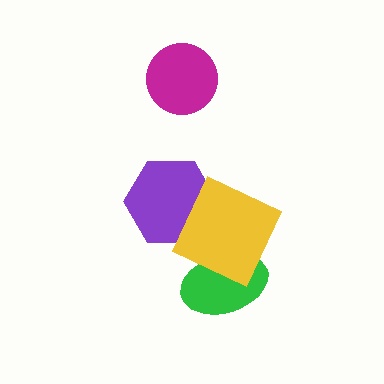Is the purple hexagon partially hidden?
Yes, it is partially covered by another shape.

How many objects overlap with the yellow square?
2 objects overlap with the yellow square.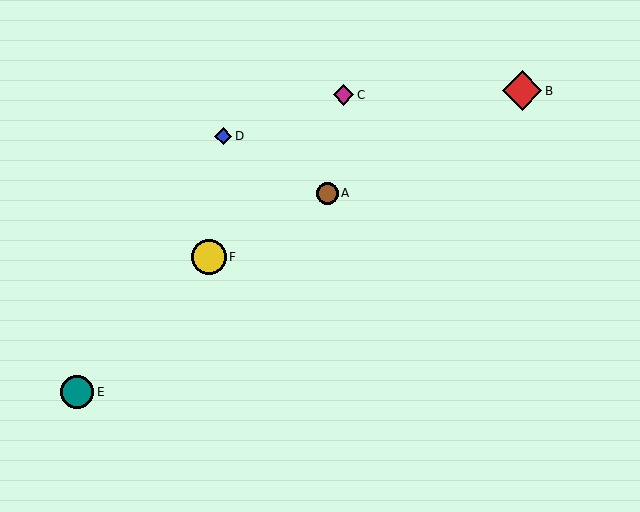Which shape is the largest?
The red diamond (labeled B) is the largest.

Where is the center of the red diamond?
The center of the red diamond is at (522, 91).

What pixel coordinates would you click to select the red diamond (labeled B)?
Click at (522, 91) to select the red diamond B.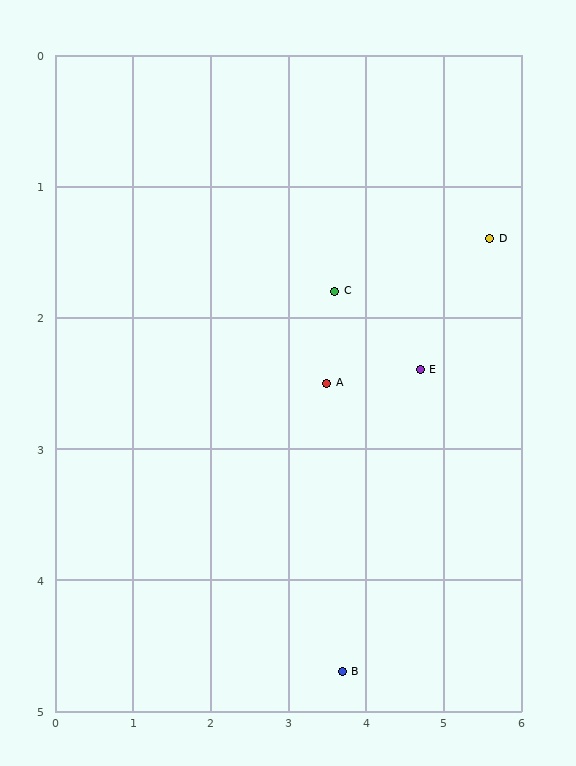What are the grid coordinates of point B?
Point B is at approximately (3.7, 4.7).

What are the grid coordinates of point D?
Point D is at approximately (5.6, 1.4).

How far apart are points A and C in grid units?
Points A and C are about 0.7 grid units apart.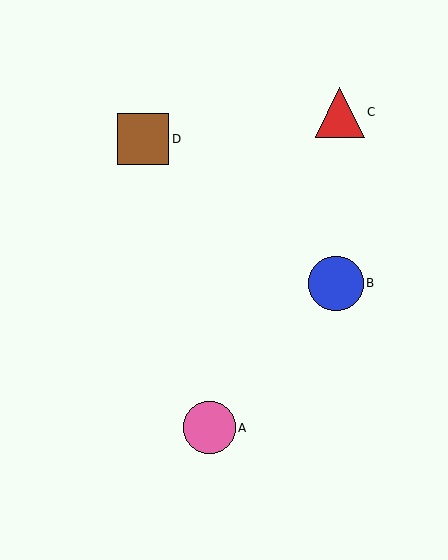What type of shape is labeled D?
Shape D is a brown square.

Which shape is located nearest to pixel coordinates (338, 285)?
The blue circle (labeled B) at (336, 283) is nearest to that location.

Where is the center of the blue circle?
The center of the blue circle is at (336, 283).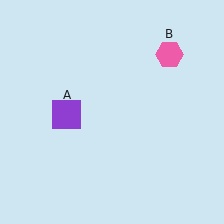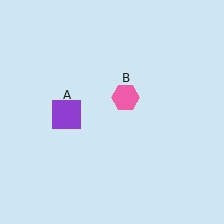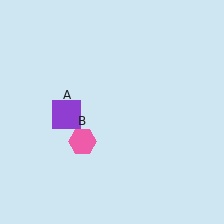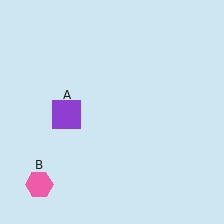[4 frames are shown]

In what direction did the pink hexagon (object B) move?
The pink hexagon (object B) moved down and to the left.